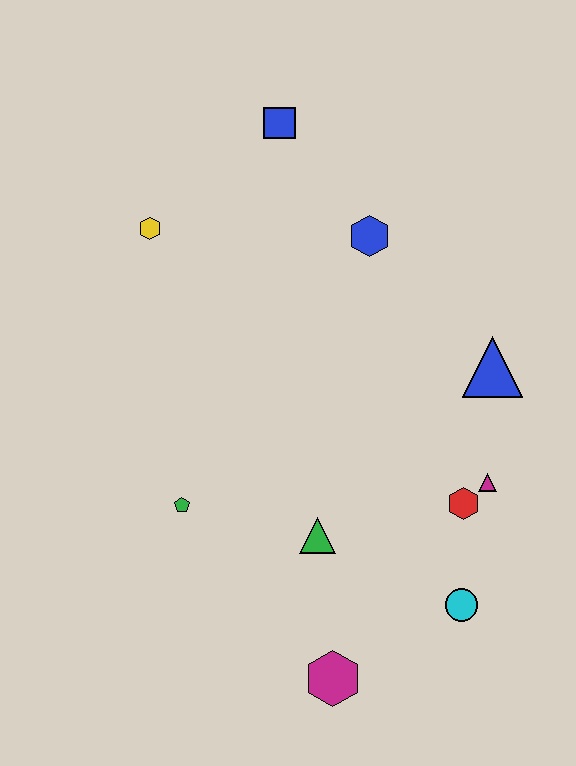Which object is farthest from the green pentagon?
The blue square is farthest from the green pentagon.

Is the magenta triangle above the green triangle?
Yes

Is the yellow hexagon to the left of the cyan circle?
Yes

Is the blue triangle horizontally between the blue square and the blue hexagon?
No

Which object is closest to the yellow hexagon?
The blue square is closest to the yellow hexagon.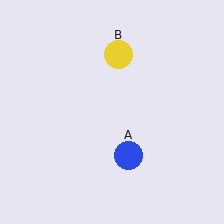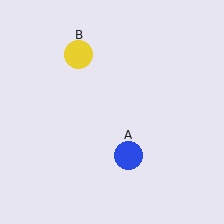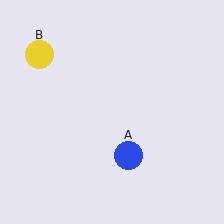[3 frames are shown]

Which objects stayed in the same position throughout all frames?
Blue circle (object A) remained stationary.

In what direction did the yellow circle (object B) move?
The yellow circle (object B) moved left.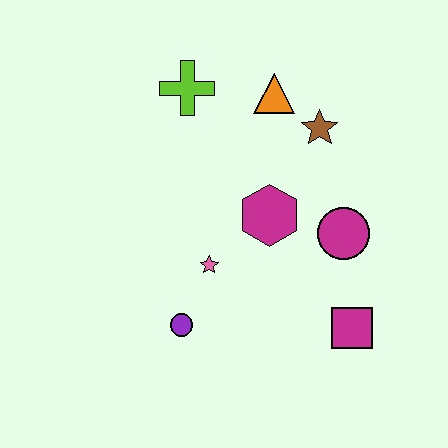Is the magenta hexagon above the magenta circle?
Yes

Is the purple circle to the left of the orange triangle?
Yes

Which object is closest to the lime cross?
The orange triangle is closest to the lime cross.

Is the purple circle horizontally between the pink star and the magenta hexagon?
No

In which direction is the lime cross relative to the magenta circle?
The lime cross is to the left of the magenta circle.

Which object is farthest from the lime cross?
The magenta square is farthest from the lime cross.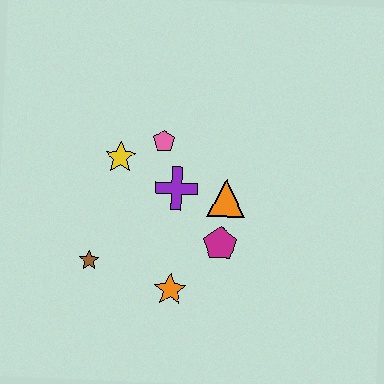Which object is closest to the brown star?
The orange star is closest to the brown star.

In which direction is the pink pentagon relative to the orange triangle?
The pink pentagon is to the left of the orange triangle.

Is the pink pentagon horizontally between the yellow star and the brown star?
No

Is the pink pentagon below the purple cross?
No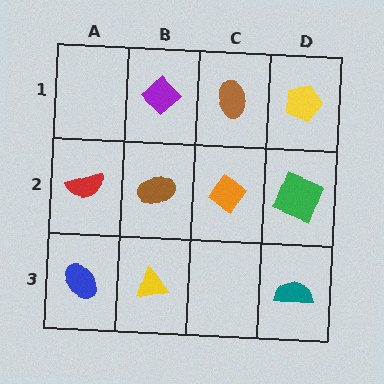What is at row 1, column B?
A purple diamond.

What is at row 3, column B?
A yellow triangle.